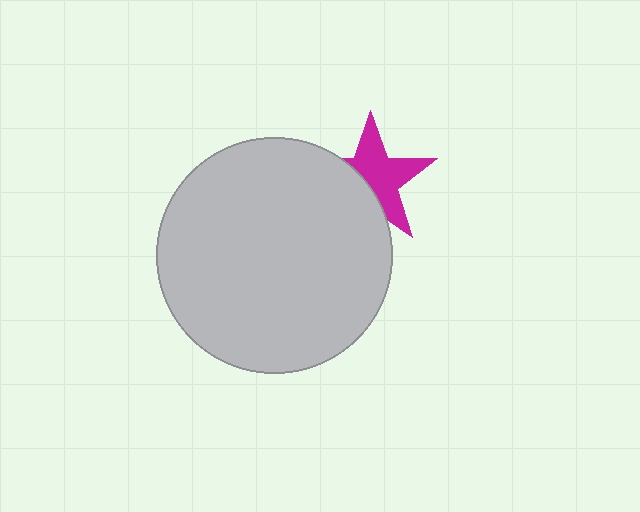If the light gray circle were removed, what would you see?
You would see the complete magenta star.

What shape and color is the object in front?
The object in front is a light gray circle.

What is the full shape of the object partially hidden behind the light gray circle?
The partially hidden object is a magenta star.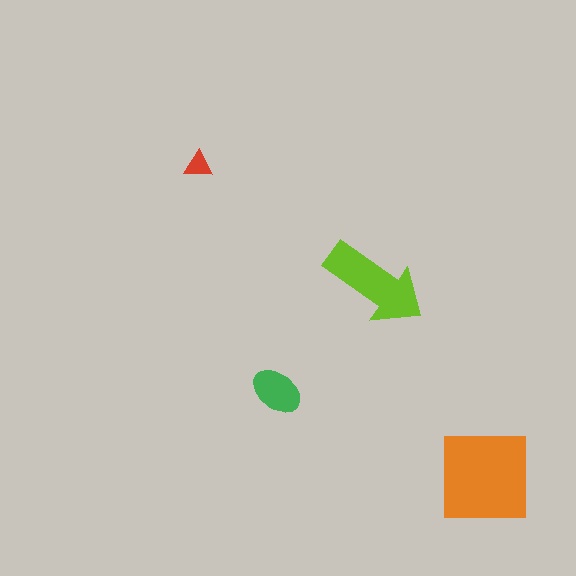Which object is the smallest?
The red triangle.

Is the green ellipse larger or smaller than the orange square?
Smaller.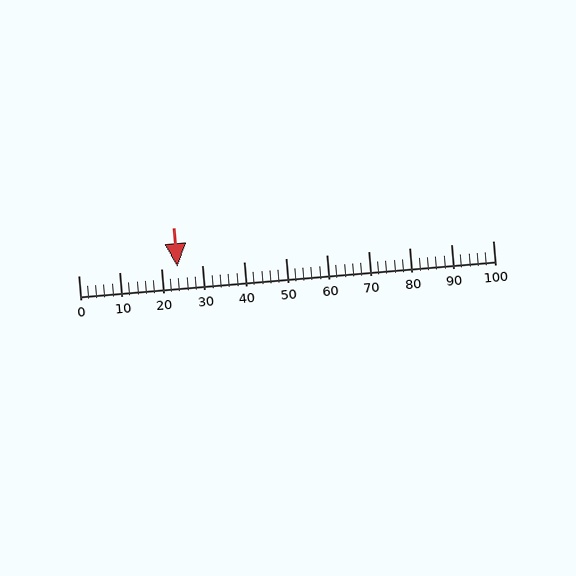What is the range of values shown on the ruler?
The ruler shows values from 0 to 100.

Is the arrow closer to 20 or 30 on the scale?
The arrow is closer to 20.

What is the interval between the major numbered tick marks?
The major tick marks are spaced 10 units apart.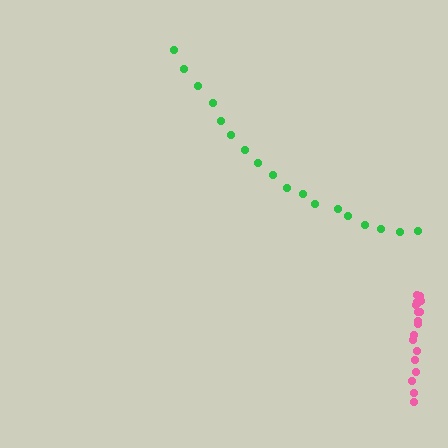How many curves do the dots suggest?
There are 2 distinct paths.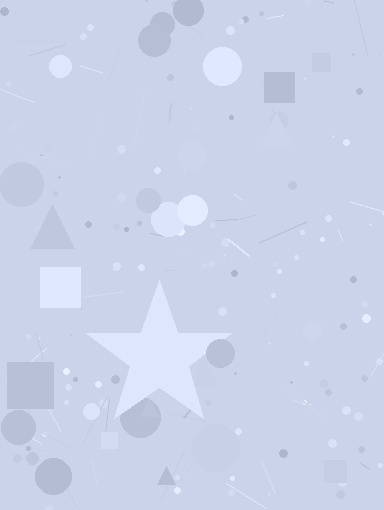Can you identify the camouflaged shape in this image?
The camouflaged shape is a star.